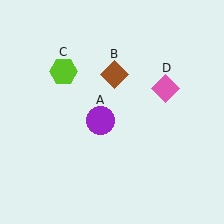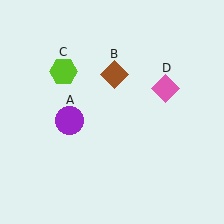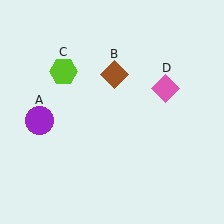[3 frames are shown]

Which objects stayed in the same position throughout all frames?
Brown diamond (object B) and lime hexagon (object C) and pink diamond (object D) remained stationary.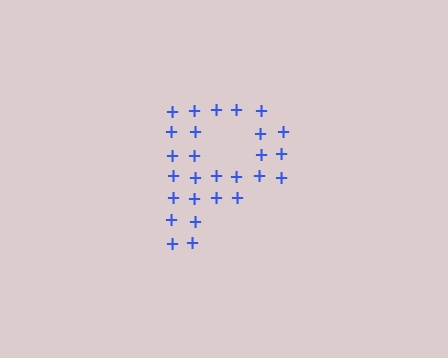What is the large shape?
The large shape is the letter P.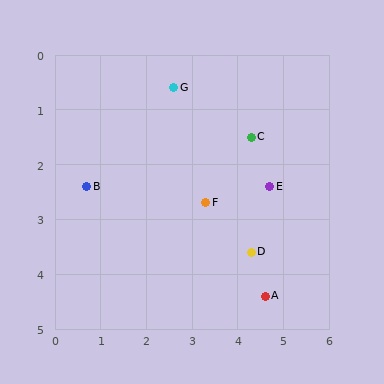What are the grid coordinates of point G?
Point G is at approximately (2.6, 0.6).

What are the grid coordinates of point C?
Point C is at approximately (4.3, 1.5).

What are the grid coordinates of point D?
Point D is at approximately (4.3, 3.6).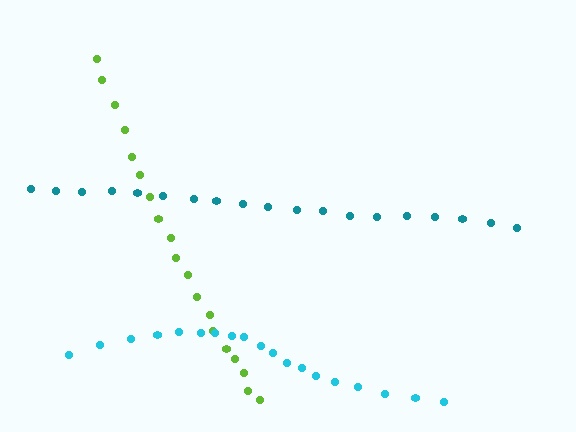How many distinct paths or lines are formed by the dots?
There are 3 distinct paths.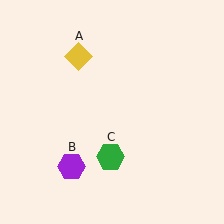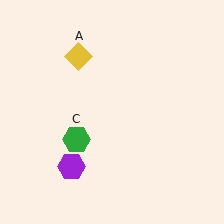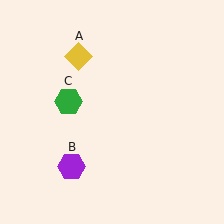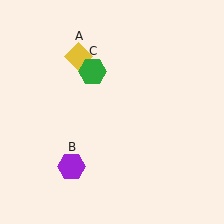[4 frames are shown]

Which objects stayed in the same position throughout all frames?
Yellow diamond (object A) and purple hexagon (object B) remained stationary.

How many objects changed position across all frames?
1 object changed position: green hexagon (object C).